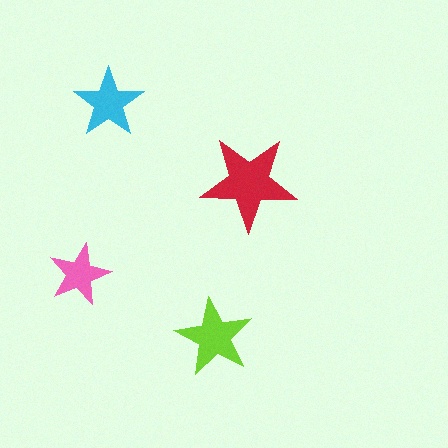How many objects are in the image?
There are 4 objects in the image.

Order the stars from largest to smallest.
the red one, the lime one, the cyan one, the pink one.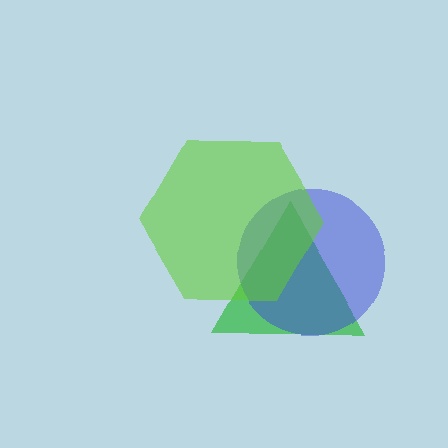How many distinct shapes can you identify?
There are 3 distinct shapes: a green triangle, a blue circle, a lime hexagon.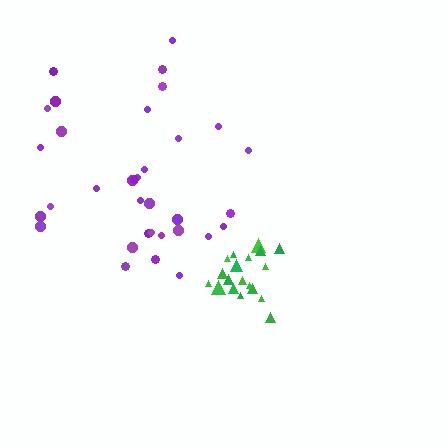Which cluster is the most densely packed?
Green.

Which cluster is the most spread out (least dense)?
Purple.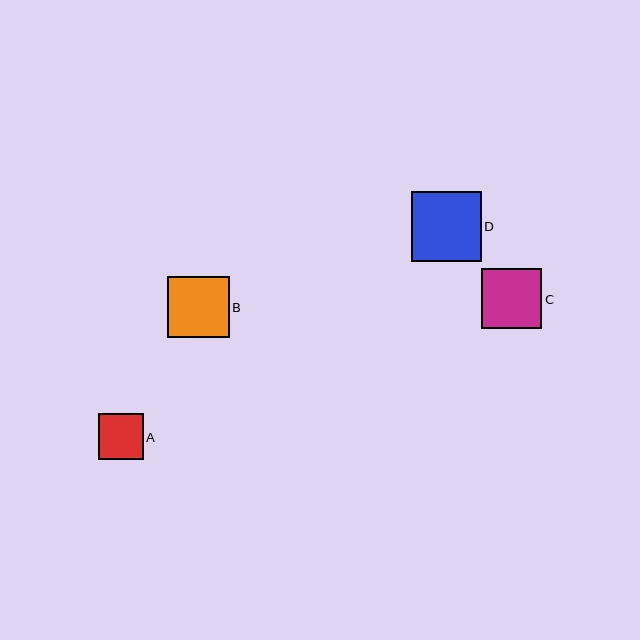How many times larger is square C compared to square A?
Square C is approximately 1.3 times the size of square A.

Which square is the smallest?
Square A is the smallest with a size of approximately 45 pixels.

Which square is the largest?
Square D is the largest with a size of approximately 69 pixels.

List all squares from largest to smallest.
From largest to smallest: D, B, C, A.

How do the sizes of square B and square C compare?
Square B and square C are approximately the same size.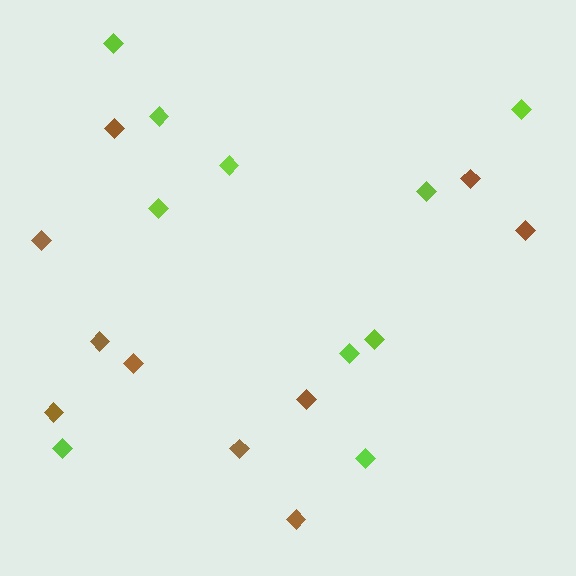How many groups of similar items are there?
There are 2 groups: one group of brown diamonds (10) and one group of lime diamonds (10).